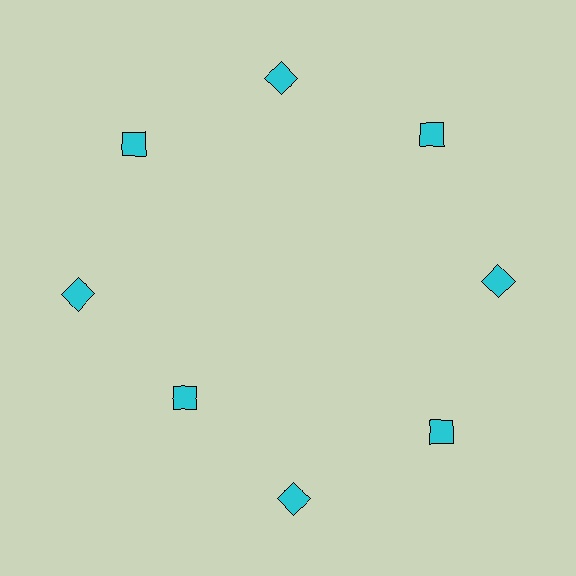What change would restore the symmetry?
The symmetry would be restored by moving it outward, back onto the ring so that all 8 squares sit at equal angles and equal distance from the center.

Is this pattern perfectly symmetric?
No. The 8 cyan squares are arranged in a ring, but one element near the 8 o'clock position is pulled inward toward the center, breaking the 8-fold rotational symmetry.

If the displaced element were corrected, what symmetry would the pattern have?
It would have 8-fold rotational symmetry — the pattern would map onto itself every 45 degrees.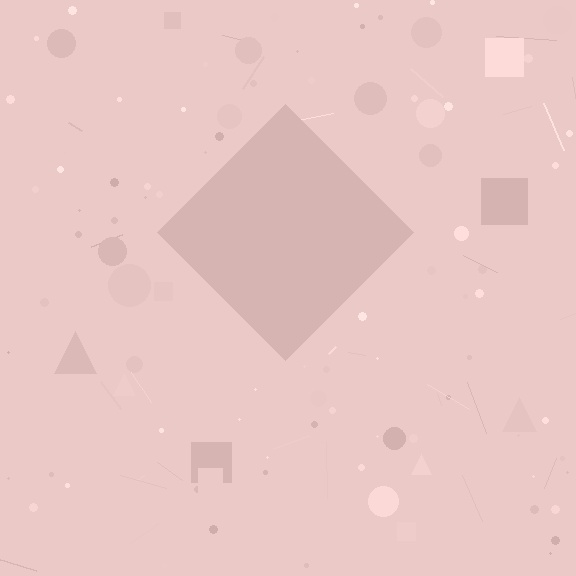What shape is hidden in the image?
A diamond is hidden in the image.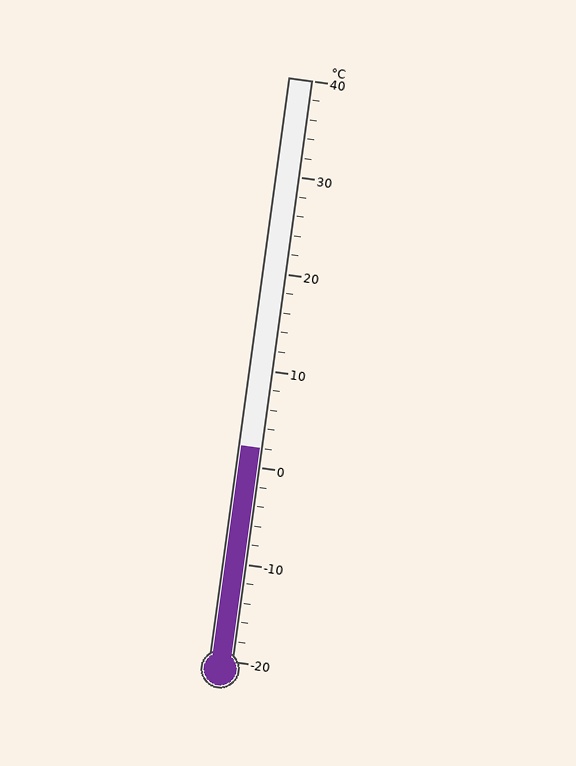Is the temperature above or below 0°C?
The temperature is above 0°C.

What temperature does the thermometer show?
The thermometer shows approximately 2°C.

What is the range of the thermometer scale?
The thermometer scale ranges from -20°C to 40°C.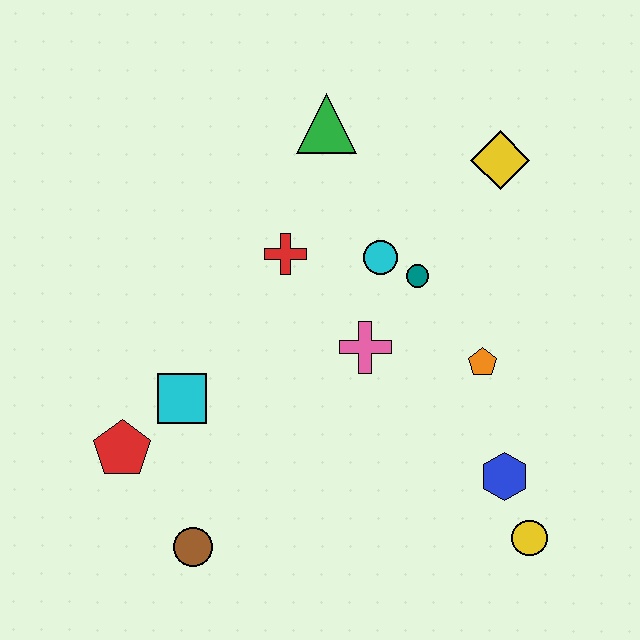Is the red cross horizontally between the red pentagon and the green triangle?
Yes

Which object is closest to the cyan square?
The red pentagon is closest to the cyan square.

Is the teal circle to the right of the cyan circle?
Yes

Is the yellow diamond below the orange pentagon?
No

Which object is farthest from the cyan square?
The yellow diamond is farthest from the cyan square.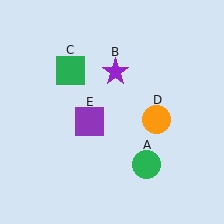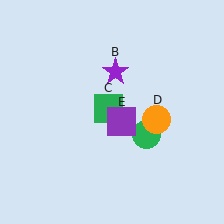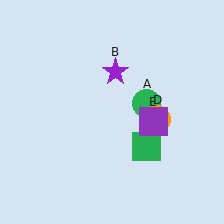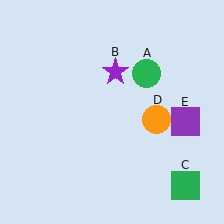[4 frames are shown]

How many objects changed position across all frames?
3 objects changed position: green circle (object A), green square (object C), purple square (object E).